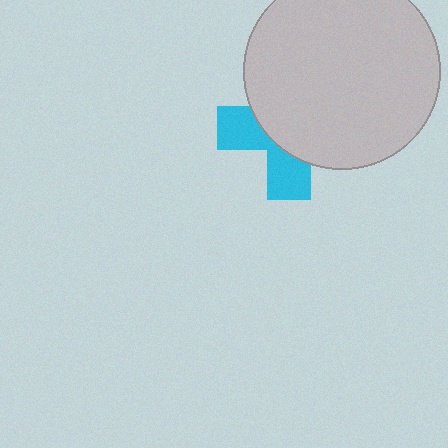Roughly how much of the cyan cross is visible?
A small part of it is visible (roughly 36%).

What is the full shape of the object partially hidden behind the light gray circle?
The partially hidden object is a cyan cross.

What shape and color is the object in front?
The object in front is a light gray circle.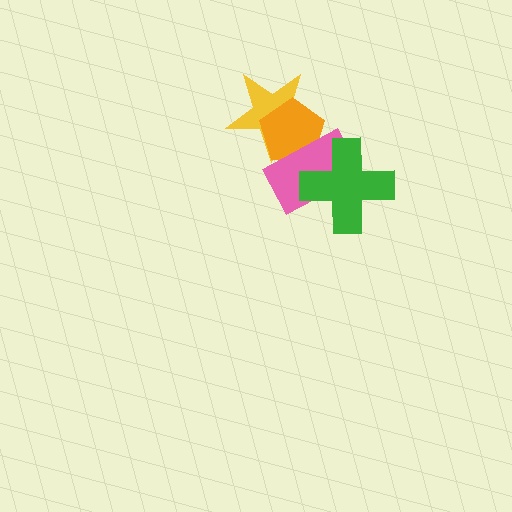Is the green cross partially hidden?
No, no other shape covers it.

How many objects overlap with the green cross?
1 object overlaps with the green cross.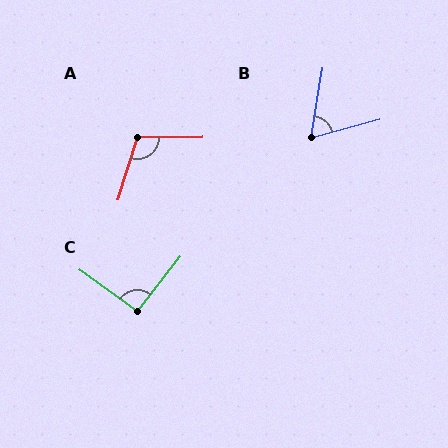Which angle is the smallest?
B, at approximately 66 degrees.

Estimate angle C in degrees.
Approximately 92 degrees.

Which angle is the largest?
A, at approximately 108 degrees.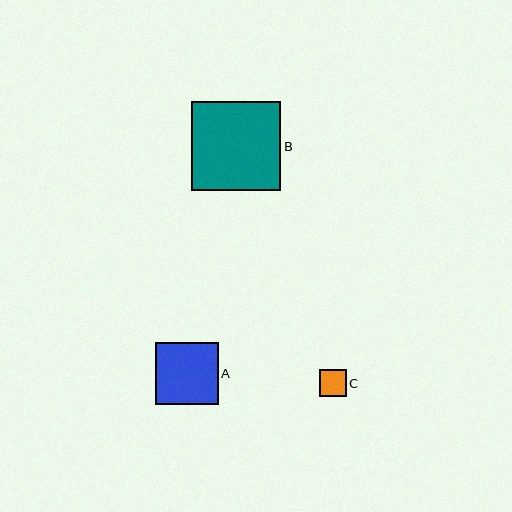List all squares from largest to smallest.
From largest to smallest: B, A, C.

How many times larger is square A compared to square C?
Square A is approximately 2.3 times the size of square C.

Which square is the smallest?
Square C is the smallest with a size of approximately 27 pixels.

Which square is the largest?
Square B is the largest with a size of approximately 89 pixels.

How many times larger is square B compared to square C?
Square B is approximately 3.3 times the size of square C.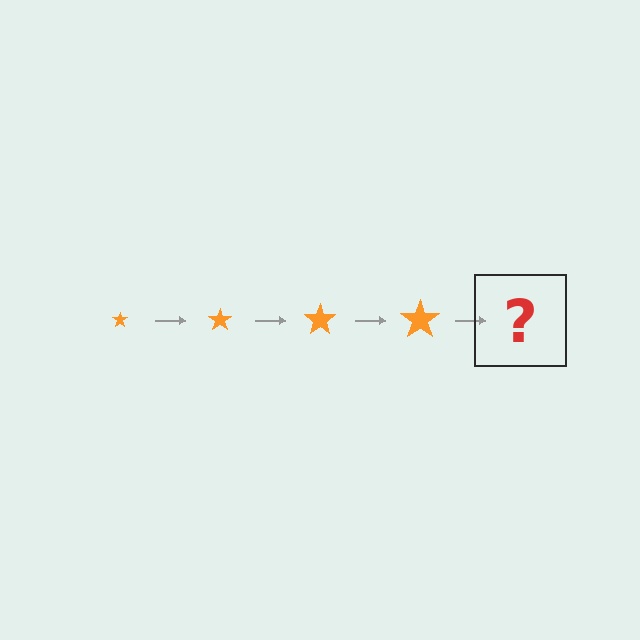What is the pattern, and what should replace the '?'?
The pattern is that the star gets progressively larger each step. The '?' should be an orange star, larger than the previous one.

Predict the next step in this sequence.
The next step is an orange star, larger than the previous one.